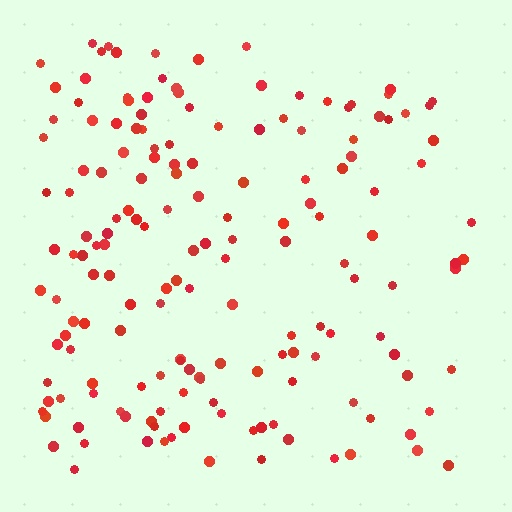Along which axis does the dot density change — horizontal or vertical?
Horizontal.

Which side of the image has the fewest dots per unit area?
The right.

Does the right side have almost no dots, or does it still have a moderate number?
Still a moderate number, just noticeably fewer than the left.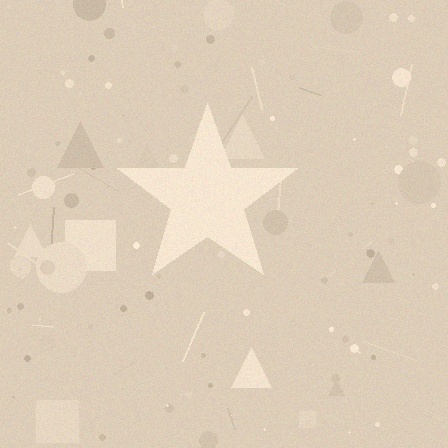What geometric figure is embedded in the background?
A star is embedded in the background.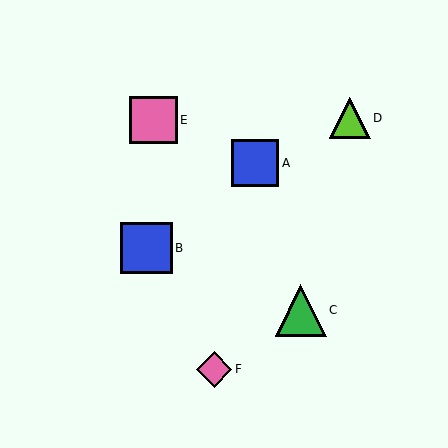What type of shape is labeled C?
Shape C is a green triangle.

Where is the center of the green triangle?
The center of the green triangle is at (301, 310).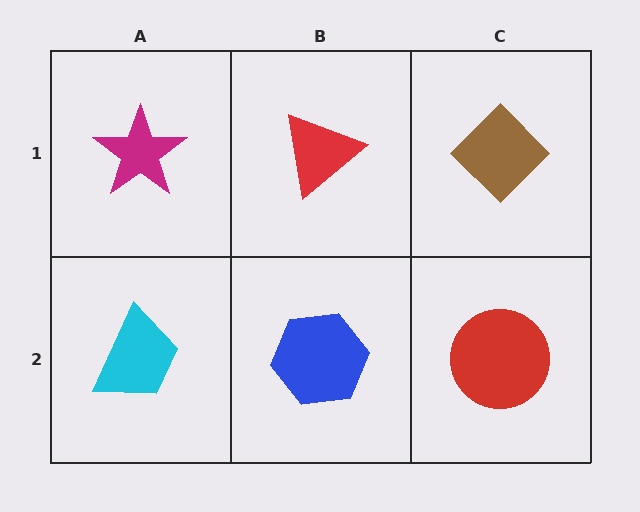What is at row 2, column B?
A blue hexagon.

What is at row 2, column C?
A red circle.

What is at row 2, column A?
A cyan trapezoid.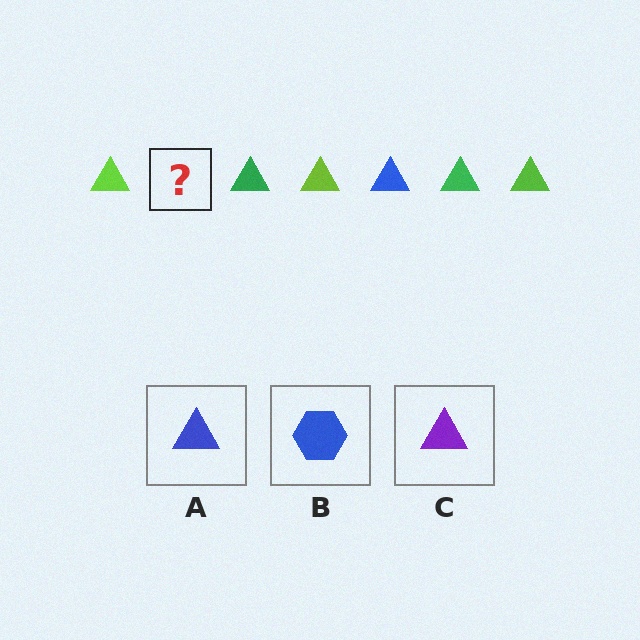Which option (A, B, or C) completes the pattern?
A.